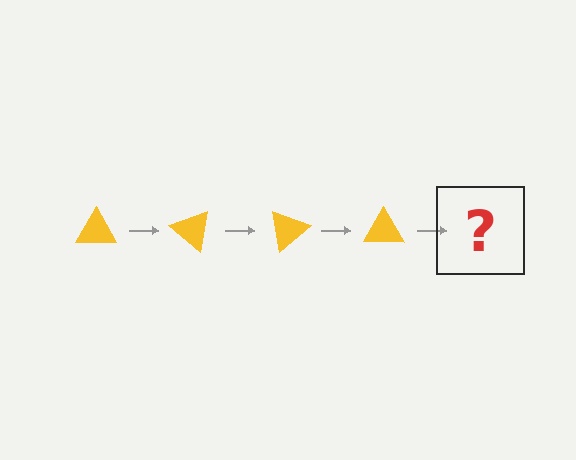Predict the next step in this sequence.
The next step is a yellow triangle rotated 160 degrees.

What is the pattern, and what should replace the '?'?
The pattern is that the triangle rotates 40 degrees each step. The '?' should be a yellow triangle rotated 160 degrees.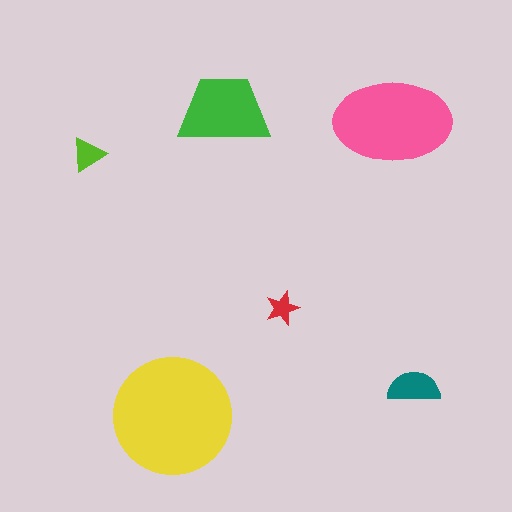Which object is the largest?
The yellow circle.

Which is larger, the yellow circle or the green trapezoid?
The yellow circle.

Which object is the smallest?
The red star.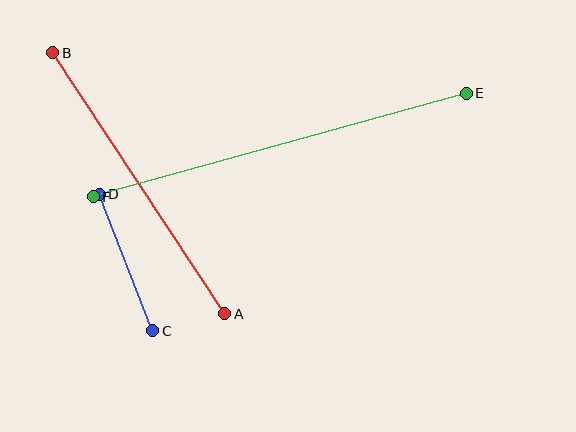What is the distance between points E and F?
The distance is approximately 387 pixels.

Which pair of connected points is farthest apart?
Points E and F are farthest apart.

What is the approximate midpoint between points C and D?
The midpoint is at approximately (126, 263) pixels.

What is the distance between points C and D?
The distance is approximately 146 pixels.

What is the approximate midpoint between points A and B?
The midpoint is at approximately (139, 183) pixels.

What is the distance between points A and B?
The distance is approximately 313 pixels.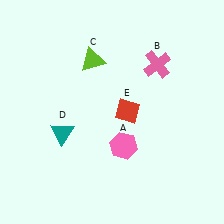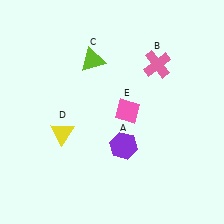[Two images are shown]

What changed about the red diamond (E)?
In Image 1, E is red. In Image 2, it changed to pink.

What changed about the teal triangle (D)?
In Image 1, D is teal. In Image 2, it changed to yellow.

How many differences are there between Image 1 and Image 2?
There are 3 differences between the two images.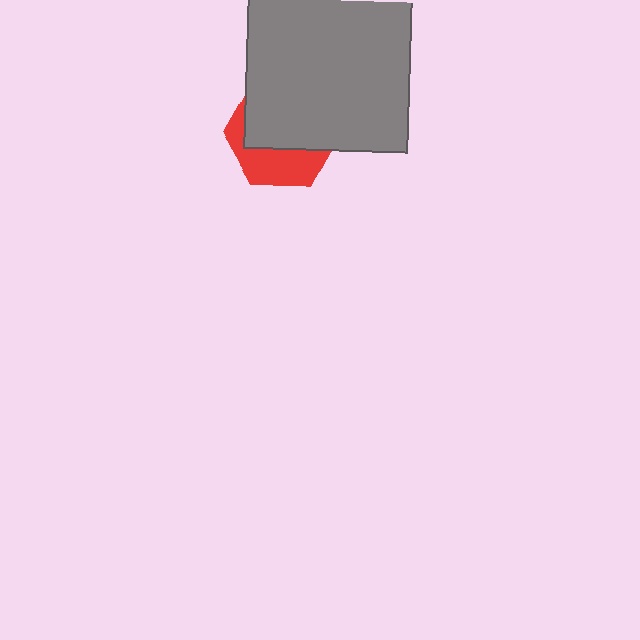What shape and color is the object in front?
The object in front is a gray square.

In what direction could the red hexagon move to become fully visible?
The red hexagon could move down. That would shift it out from behind the gray square entirely.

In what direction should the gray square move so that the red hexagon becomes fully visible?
The gray square should move up. That is the shortest direction to clear the overlap and leave the red hexagon fully visible.